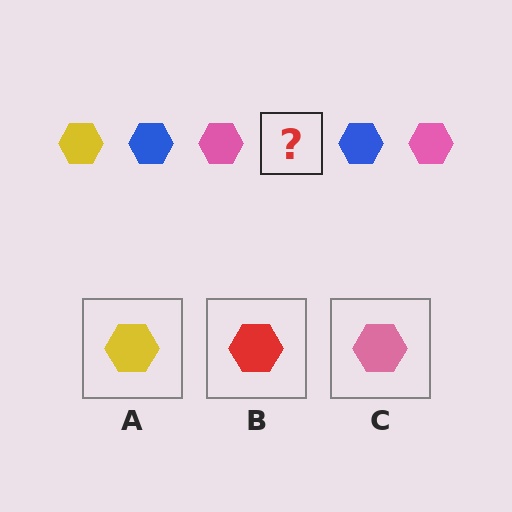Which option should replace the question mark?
Option A.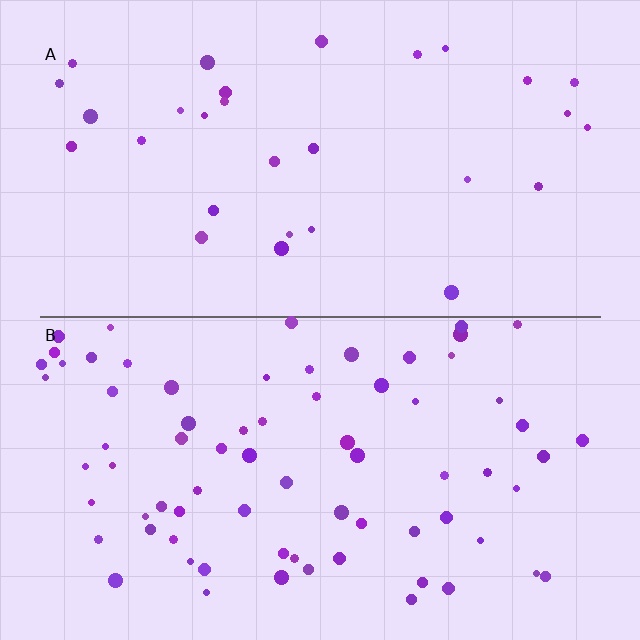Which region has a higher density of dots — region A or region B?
B (the bottom).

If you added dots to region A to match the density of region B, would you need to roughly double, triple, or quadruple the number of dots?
Approximately triple.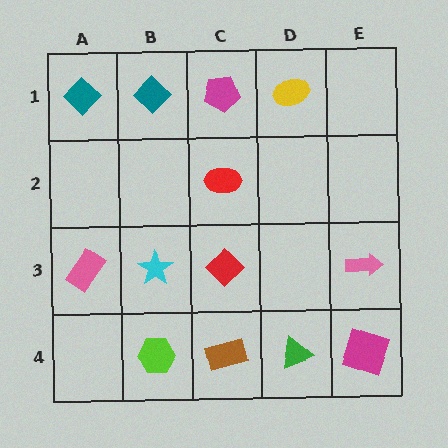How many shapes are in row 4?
4 shapes.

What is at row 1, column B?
A teal diamond.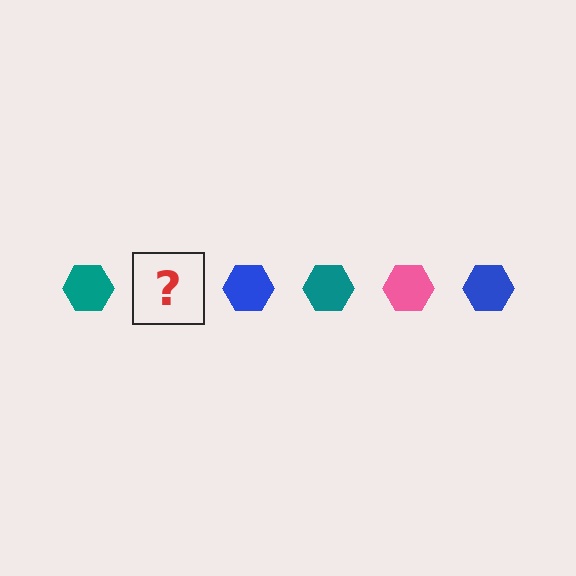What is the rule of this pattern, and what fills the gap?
The rule is that the pattern cycles through teal, pink, blue hexagons. The gap should be filled with a pink hexagon.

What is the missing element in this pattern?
The missing element is a pink hexagon.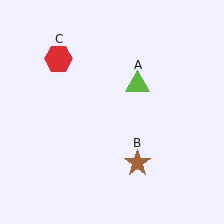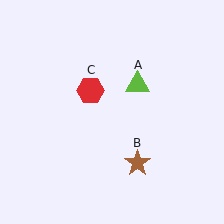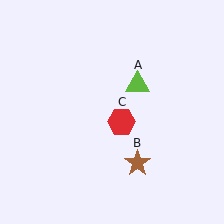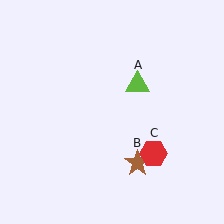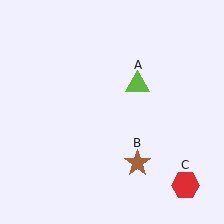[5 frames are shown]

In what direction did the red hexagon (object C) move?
The red hexagon (object C) moved down and to the right.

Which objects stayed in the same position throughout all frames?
Lime triangle (object A) and brown star (object B) remained stationary.